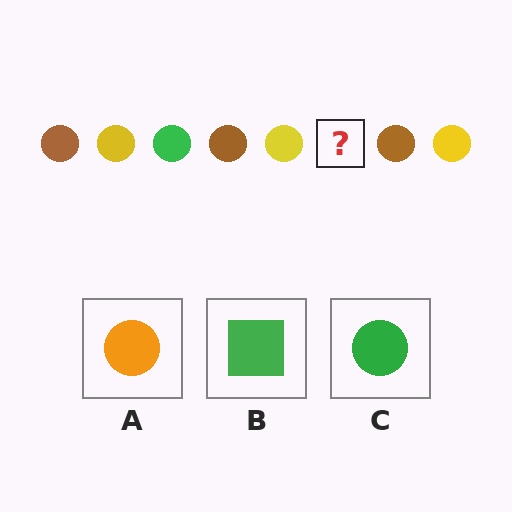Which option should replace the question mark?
Option C.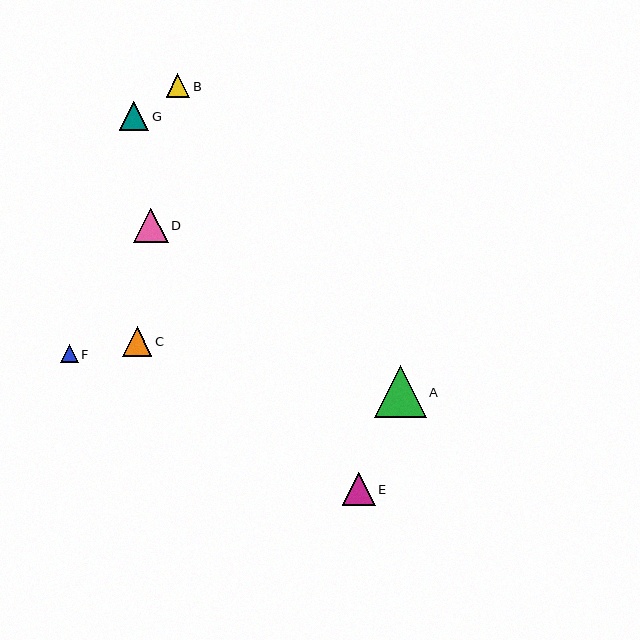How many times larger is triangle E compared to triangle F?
Triangle E is approximately 1.8 times the size of triangle F.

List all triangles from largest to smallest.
From largest to smallest: A, D, E, C, G, B, F.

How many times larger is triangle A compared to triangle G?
Triangle A is approximately 1.8 times the size of triangle G.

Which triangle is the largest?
Triangle A is the largest with a size of approximately 52 pixels.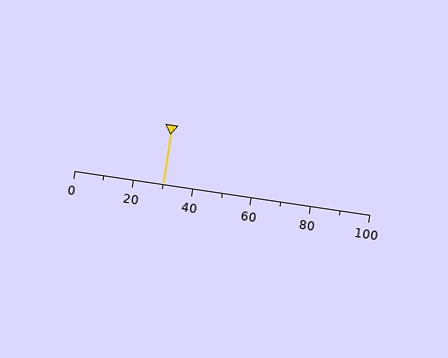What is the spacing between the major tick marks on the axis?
The major ticks are spaced 20 apart.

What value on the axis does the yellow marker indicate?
The marker indicates approximately 30.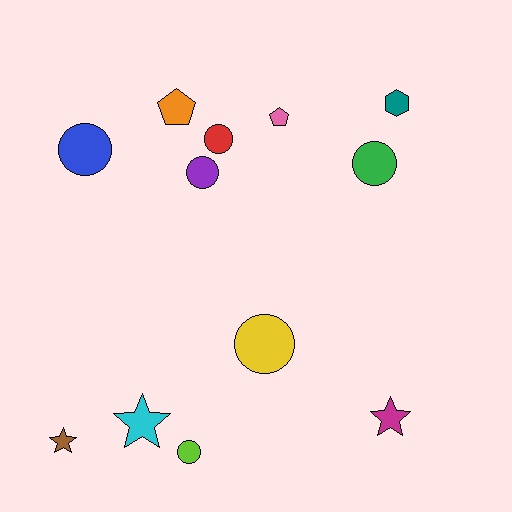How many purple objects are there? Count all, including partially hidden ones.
There is 1 purple object.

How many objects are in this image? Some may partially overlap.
There are 12 objects.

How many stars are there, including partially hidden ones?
There are 3 stars.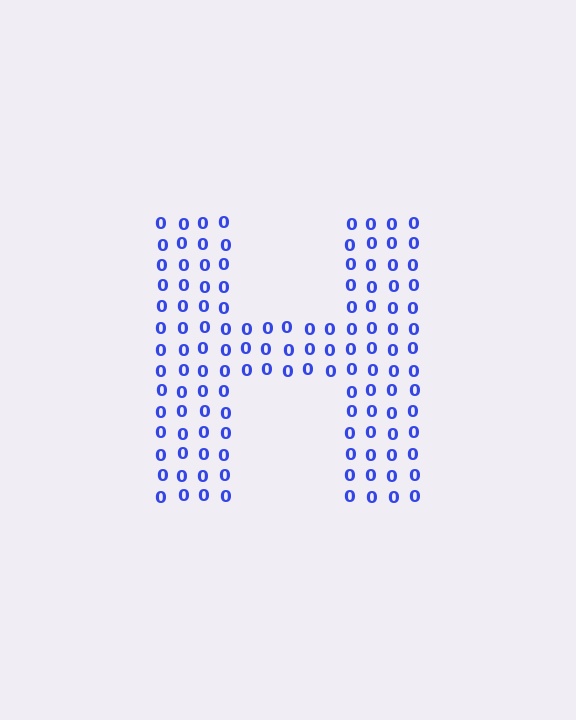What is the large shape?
The large shape is the letter H.